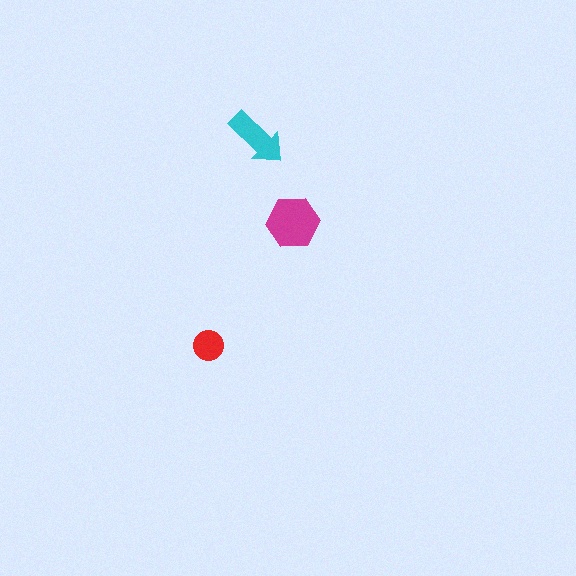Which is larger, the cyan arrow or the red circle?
The cyan arrow.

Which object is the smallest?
The red circle.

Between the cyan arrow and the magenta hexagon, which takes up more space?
The magenta hexagon.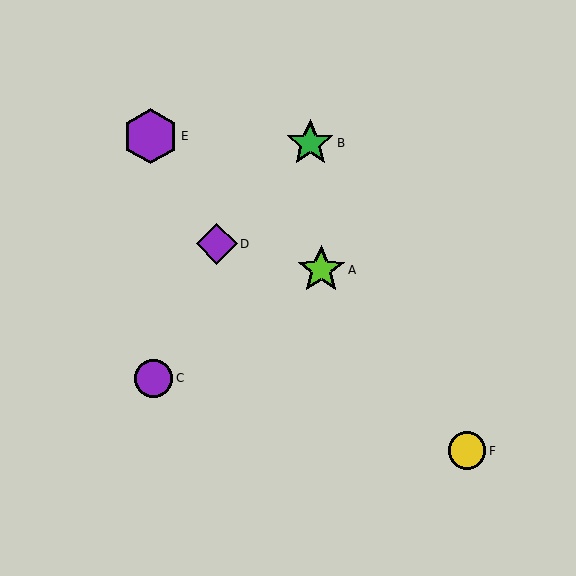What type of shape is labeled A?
Shape A is a lime star.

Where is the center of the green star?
The center of the green star is at (310, 143).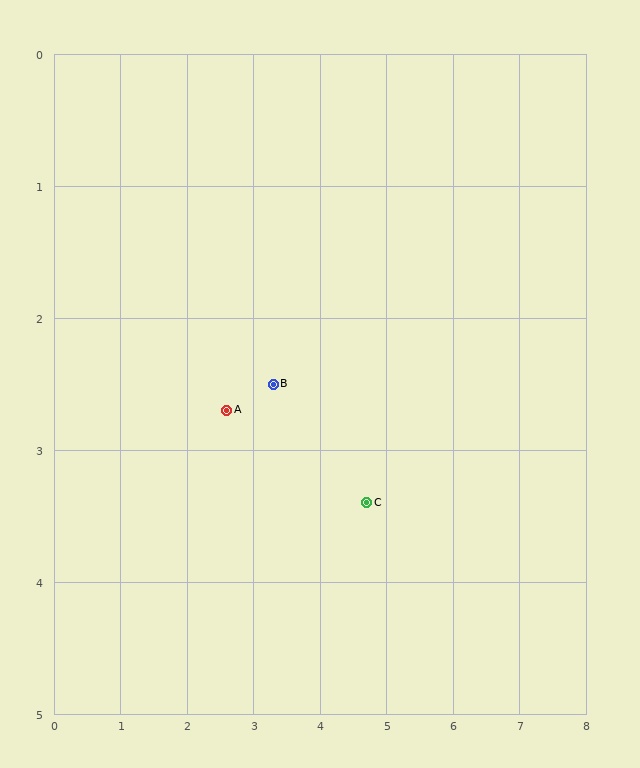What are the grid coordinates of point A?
Point A is at approximately (2.6, 2.7).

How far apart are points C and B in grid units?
Points C and B are about 1.7 grid units apart.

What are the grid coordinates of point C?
Point C is at approximately (4.7, 3.4).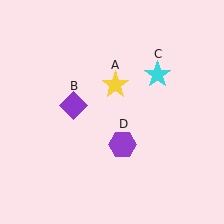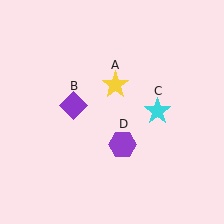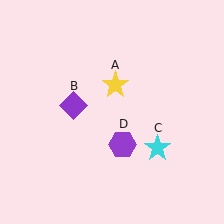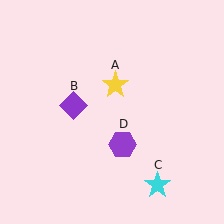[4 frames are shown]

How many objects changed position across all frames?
1 object changed position: cyan star (object C).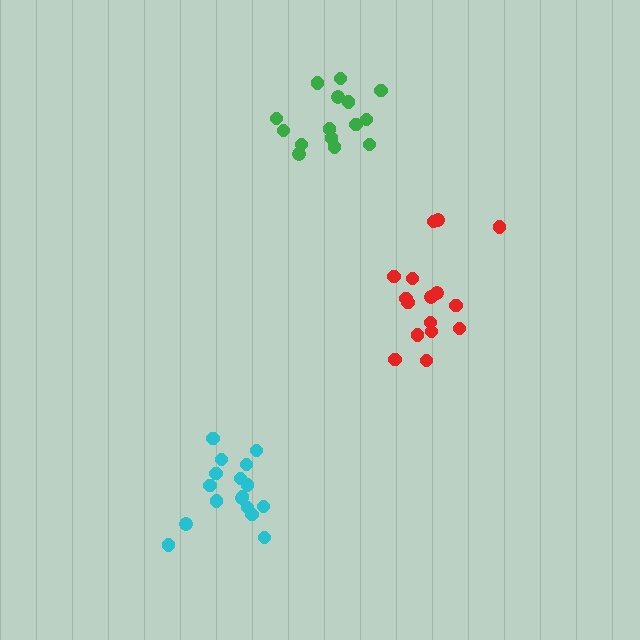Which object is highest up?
The green cluster is topmost.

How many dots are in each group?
Group 1: 17 dots, Group 2: 15 dots, Group 3: 16 dots (48 total).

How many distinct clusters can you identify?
There are 3 distinct clusters.